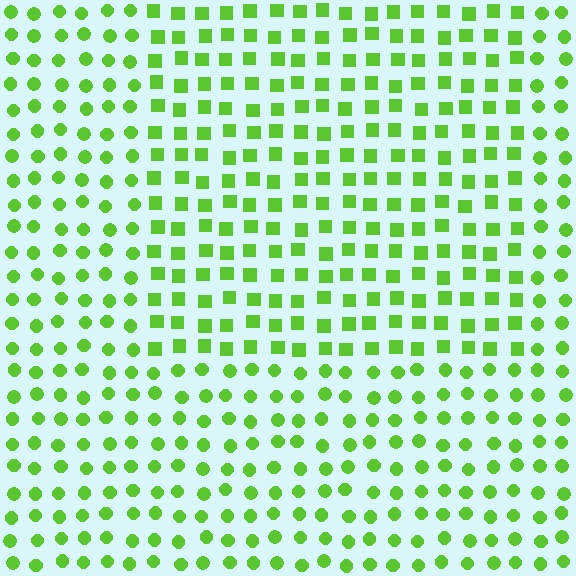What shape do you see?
I see a rectangle.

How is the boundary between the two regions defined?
The boundary is defined by a change in element shape: squares inside vs. circles outside. All elements share the same color and spacing.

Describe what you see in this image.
The image is filled with small lime elements arranged in a uniform grid. A rectangle-shaped region contains squares, while the surrounding area contains circles. The boundary is defined purely by the change in element shape.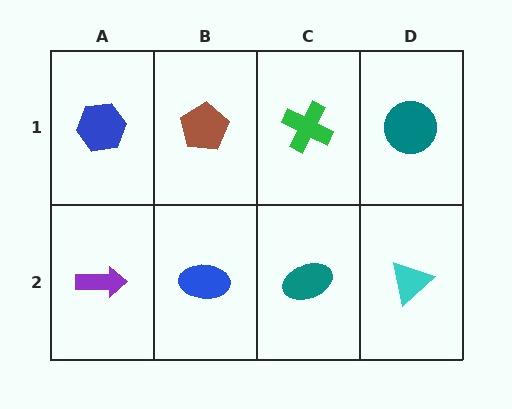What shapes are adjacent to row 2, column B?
A brown pentagon (row 1, column B), a purple arrow (row 2, column A), a teal ellipse (row 2, column C).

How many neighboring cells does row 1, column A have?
2.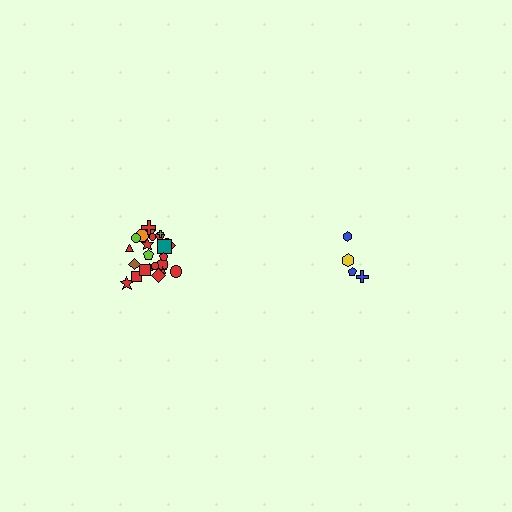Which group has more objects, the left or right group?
The left group.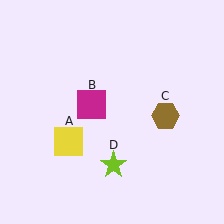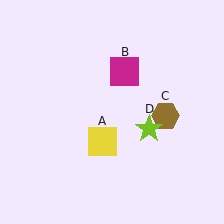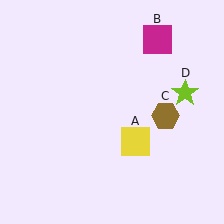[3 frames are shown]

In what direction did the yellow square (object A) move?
The yellow square (object A) moved right.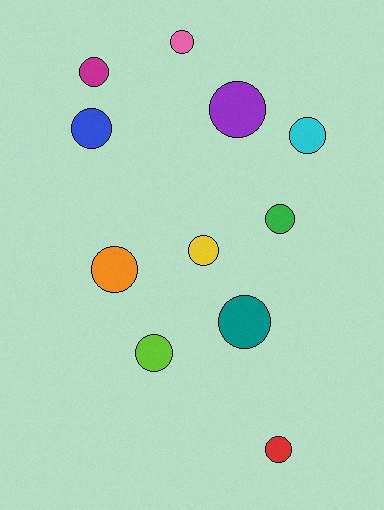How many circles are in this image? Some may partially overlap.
There are 11 circles.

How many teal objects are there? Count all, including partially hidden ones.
There is 1 teal object.